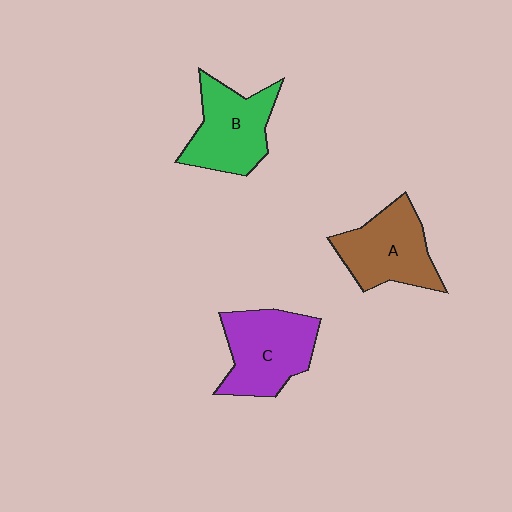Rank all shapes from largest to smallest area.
From largest to smallest: C (purple), A (brown), B (green).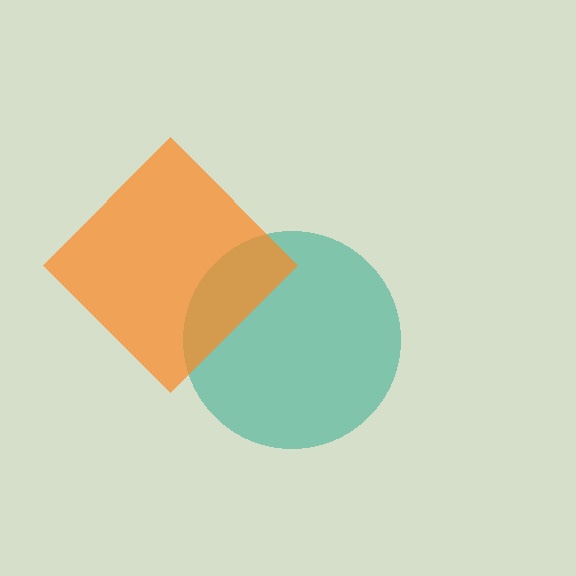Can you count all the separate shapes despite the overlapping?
Yes, there are 2 separate shapes.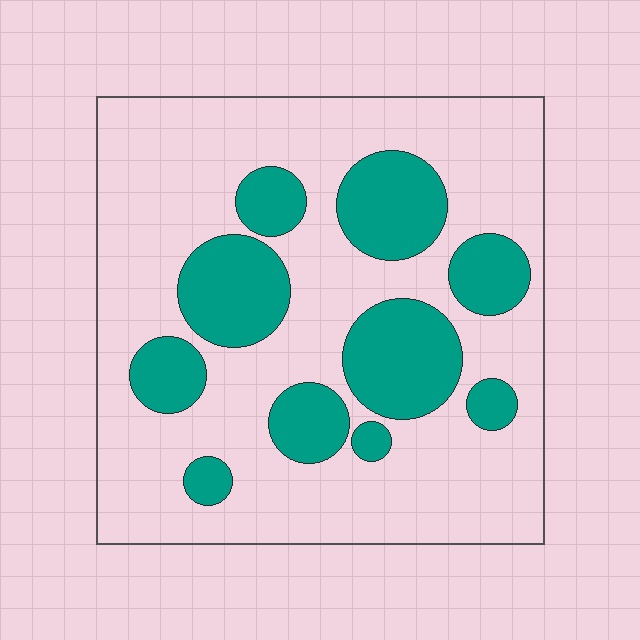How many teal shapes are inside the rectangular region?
10.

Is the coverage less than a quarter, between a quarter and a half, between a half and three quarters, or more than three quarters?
Between a quarter and a half.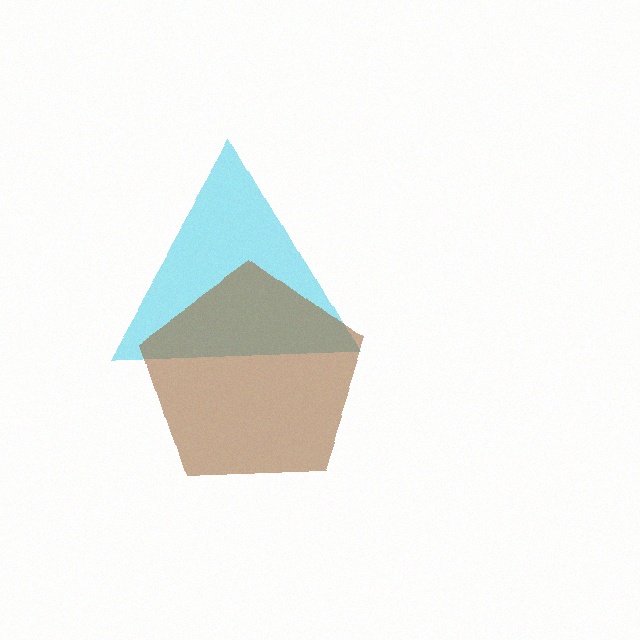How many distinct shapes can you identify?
There are 2 distinct shapes: a cyan triangle, a brown pentagon.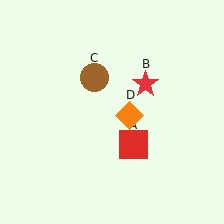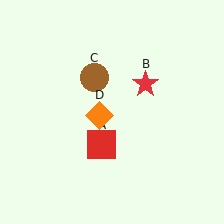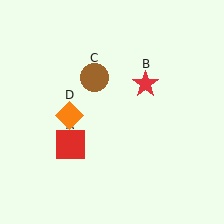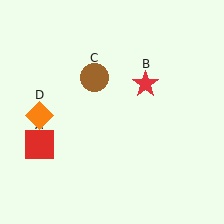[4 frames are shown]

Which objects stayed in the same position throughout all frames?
Red star (object B) and brown circle (object C) remained stationary.